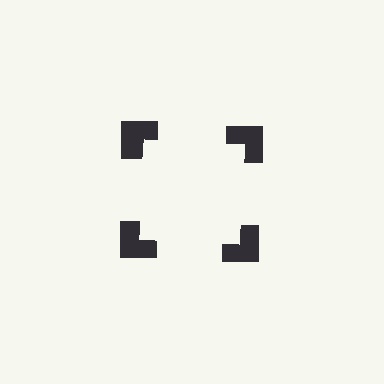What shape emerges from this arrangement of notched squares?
An illusory square — its edges are inferred from the aligned wedge cuts in the notched squares, not physically drawn.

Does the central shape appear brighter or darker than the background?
It typically appears slightly brighter than the background, even though no actual brightness change is drawn.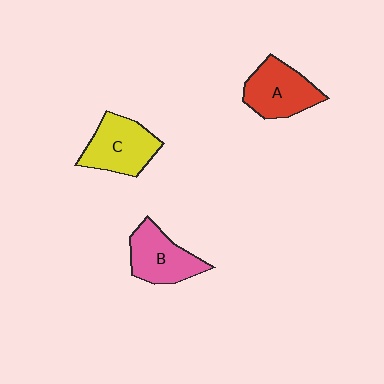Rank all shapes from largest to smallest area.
From largest to smallest: C (yellow), A (red), B (pink).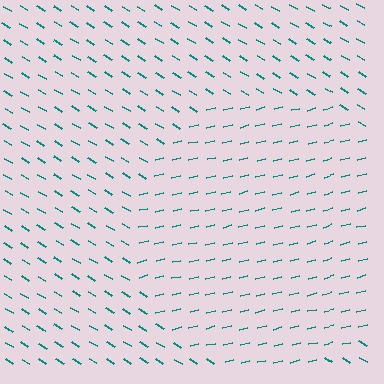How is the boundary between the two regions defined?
The boundary is defined purely by a change in line orientation (approximately 45 degrees difference). All lines are the same color and thickness.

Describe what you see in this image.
The image is filled with small teal line segments. A circle region in the image has lines oriented differently from the surrounding lines, creating a visible texture boundary.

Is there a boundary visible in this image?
Yes, there is a texture boundary formed by a change in line orientation.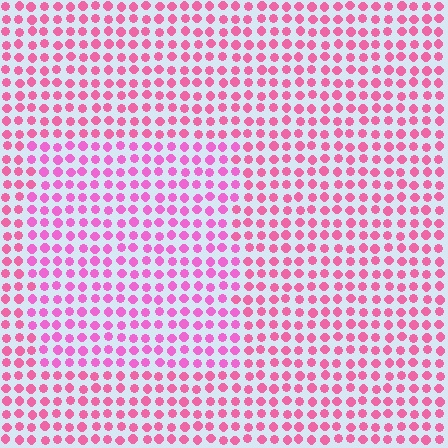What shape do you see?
I see a rectangle.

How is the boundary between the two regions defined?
The boundary is defined purely by a slight shift in hue (about 20 degrees). Spacing, size, and orientation are identical on both sides.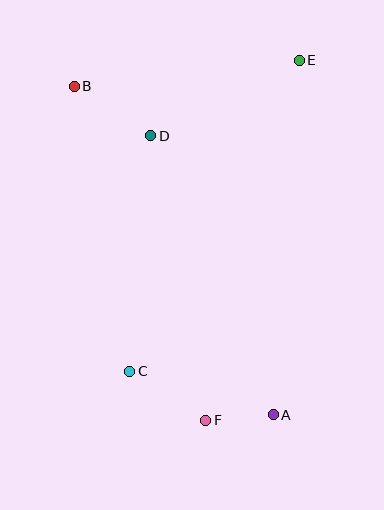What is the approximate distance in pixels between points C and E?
The distance between C and E is approximately 354 pixels.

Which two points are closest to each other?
Points A and F are closest to each other.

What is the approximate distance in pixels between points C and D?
The distance between C and D is approximately 237 pixels.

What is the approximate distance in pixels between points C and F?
The distance between C and F is approximately 90 pixels.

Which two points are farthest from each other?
Points A and B are farthest from each other.